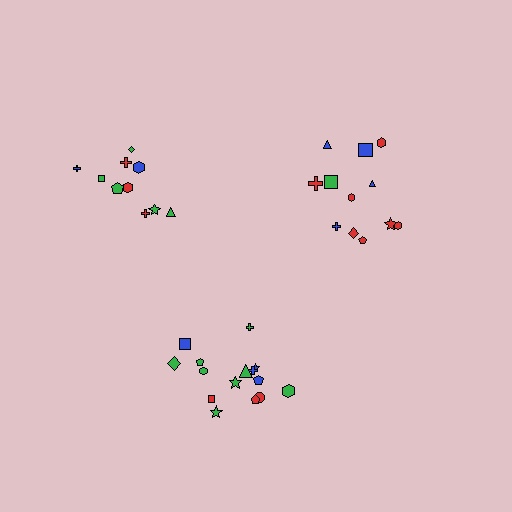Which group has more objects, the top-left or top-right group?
The top-right group.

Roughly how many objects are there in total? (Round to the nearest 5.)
Roughly 35 objects in total.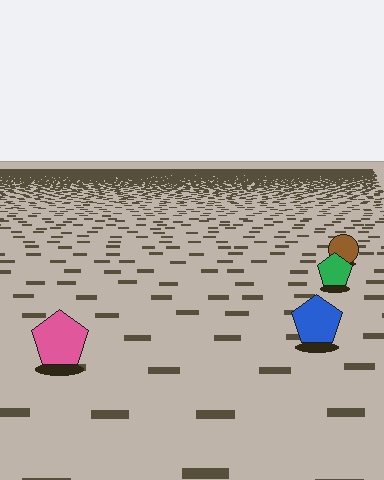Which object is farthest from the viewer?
The brown circle is farthest from the viewer. It appears smaller and the ground texture around it is denser.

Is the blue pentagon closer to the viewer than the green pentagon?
Yes. The blue pentagon is closer — you can tell from the texture gradient: the ground texture is coarser near it.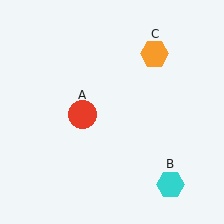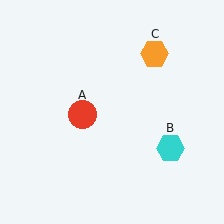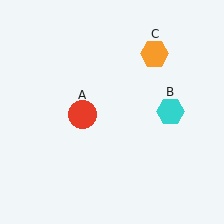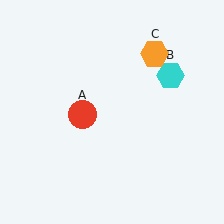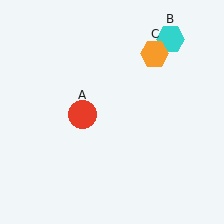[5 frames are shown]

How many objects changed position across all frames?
1 object changed position: cyan hexagon (object B).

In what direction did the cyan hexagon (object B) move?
The cyan hexagon (object B) moved up.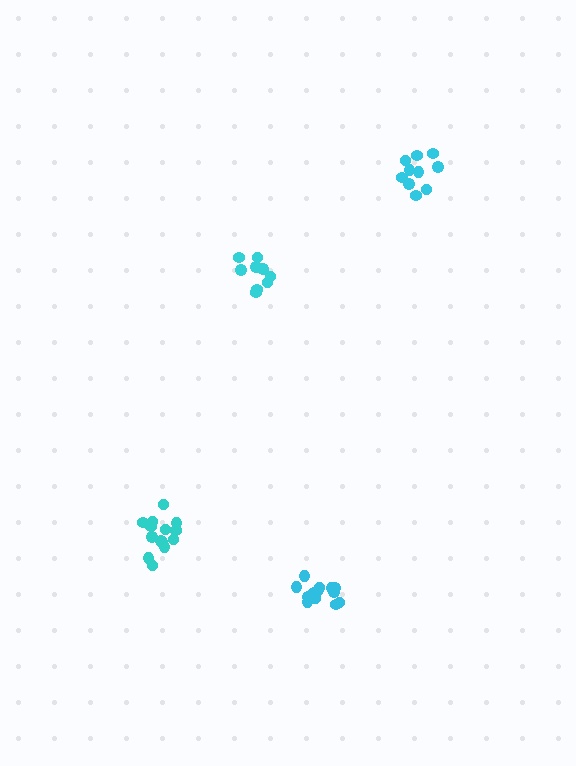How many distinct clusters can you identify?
There are 4 distinct clusters.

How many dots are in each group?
Group 1: 14 dots, Group 2: 10 dots, Group 3: 14 dots, Group 4: 9 dots (47 total).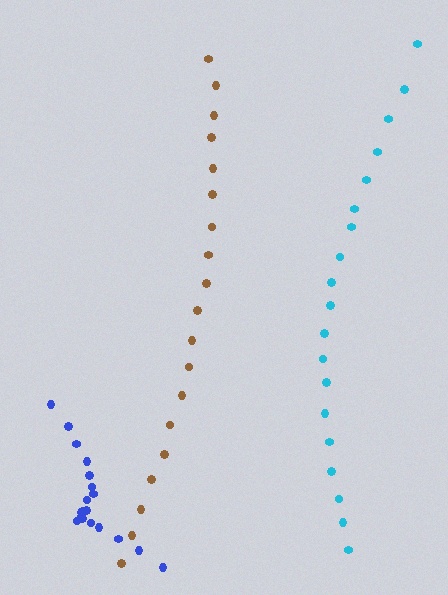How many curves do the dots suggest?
There are 3 distinct paths.